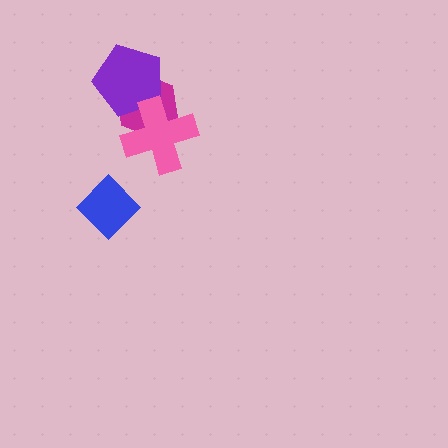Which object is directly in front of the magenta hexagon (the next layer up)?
The purple pentagon is directly in front of the magenta hexagon.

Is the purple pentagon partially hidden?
Yes, it is partially covered by another shape.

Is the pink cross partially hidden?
No, no other shape covers it.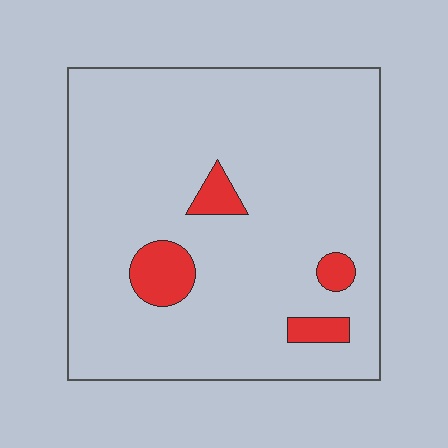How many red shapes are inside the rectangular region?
4.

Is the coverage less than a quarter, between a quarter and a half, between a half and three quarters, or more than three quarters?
Less than a quarter.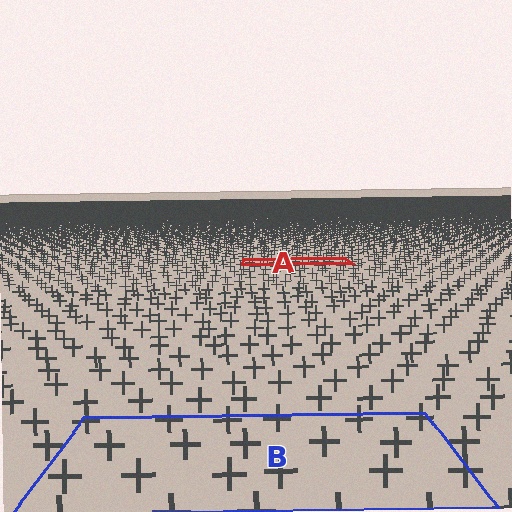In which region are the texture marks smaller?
The texture marks are smaller in region A, because it is farther away.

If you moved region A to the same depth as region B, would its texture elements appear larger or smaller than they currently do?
They would appear larger. At a closer depth, the same texture elements are projected at a bigger on-screen size.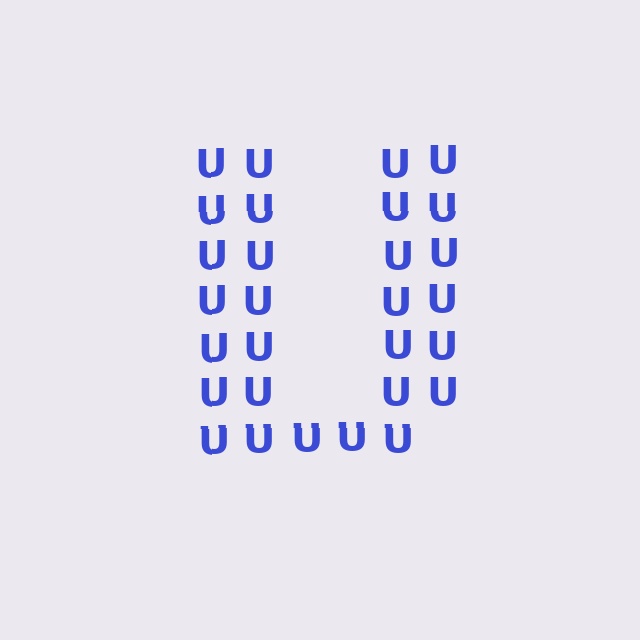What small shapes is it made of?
It is made of small letter U's.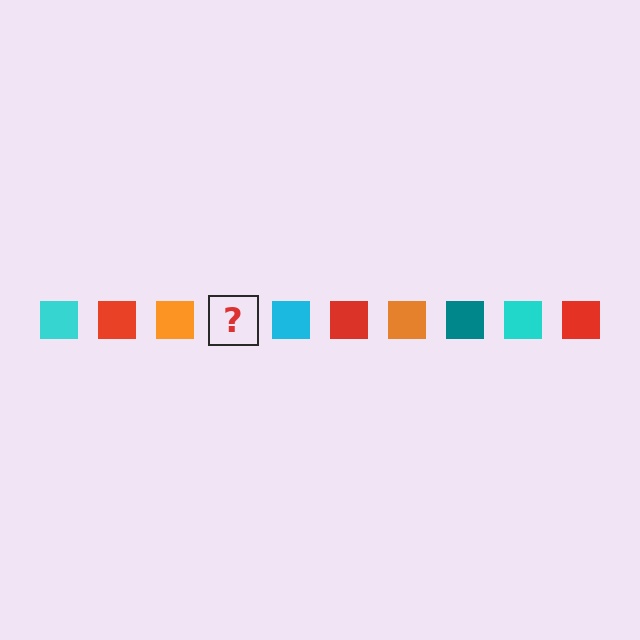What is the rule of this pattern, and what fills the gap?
The rule is that the pattern cycles through cyan, red, orange, teal squares. The gap should be filled with a teal square.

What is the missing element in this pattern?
The missing element is a teal square.